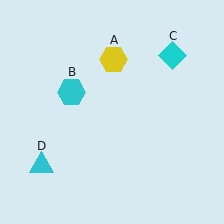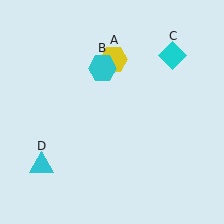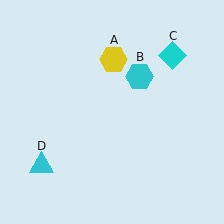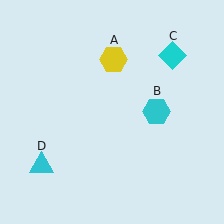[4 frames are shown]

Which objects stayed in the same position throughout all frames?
Yellow hexagon (object A) and cyan diamond (object C) and cyan triangle (object D) remained stationary.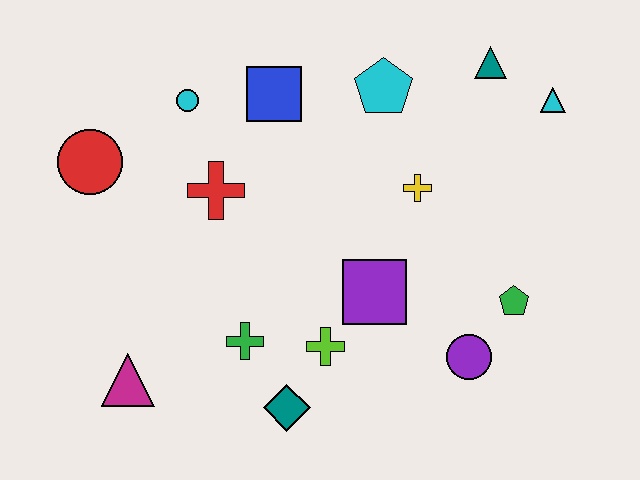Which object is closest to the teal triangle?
The cyan triangle is closest to the teal triangle.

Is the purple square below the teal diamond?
No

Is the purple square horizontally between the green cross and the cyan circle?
No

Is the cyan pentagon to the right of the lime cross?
Yes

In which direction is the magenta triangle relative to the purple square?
The magenta triangle is to the left of the purple square.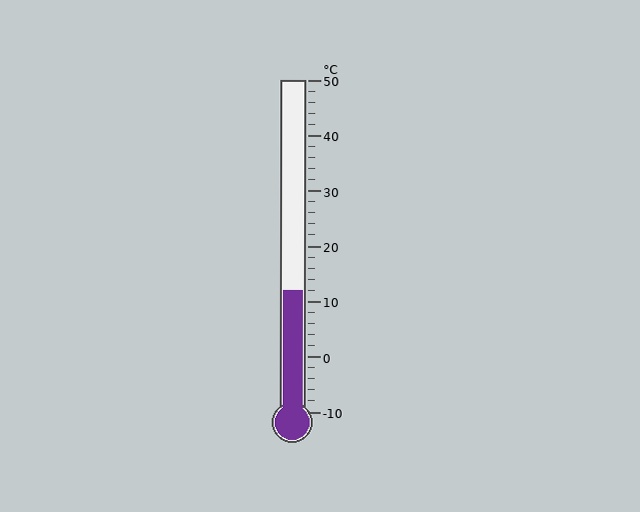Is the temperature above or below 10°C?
The temperature is above 10°C.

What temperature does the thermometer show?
The thermometer shows approximately 12°C.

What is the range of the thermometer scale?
The thermometer scale ranges from -10°C to 50°C.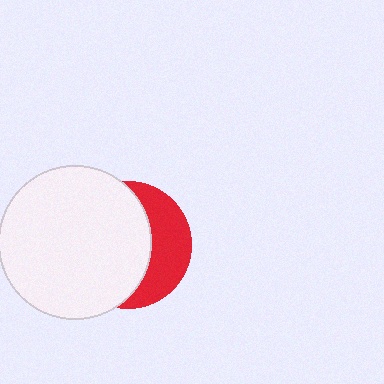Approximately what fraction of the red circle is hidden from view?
Roughly 64% of the red circle is hidden behind the white circle.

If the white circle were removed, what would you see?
You would see the complete red circle.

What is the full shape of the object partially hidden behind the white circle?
The partially hidden object is a red circle.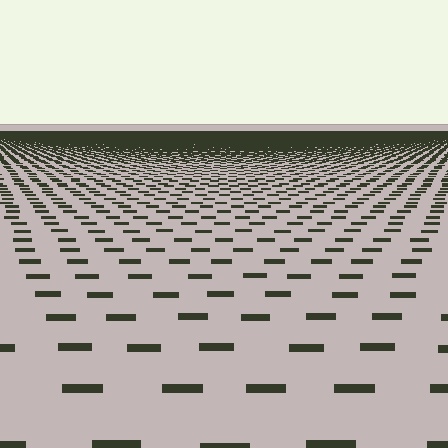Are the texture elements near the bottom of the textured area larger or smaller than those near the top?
Larger. Near the bottom, elements are closer to the viewer and appear at a bigger on-screen size.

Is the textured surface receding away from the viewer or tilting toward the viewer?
The surface is receding away from the viewer. Texture elements get smaller and denser toward the top.